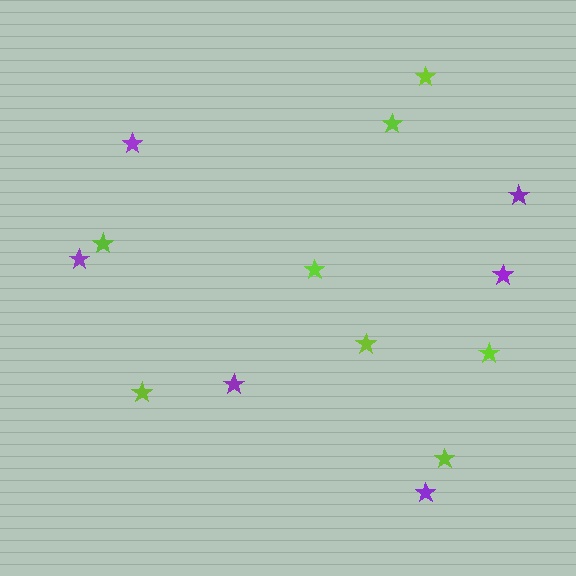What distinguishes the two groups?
There are 2 groups: one group of purple stars (6) and one group of lime stars (8).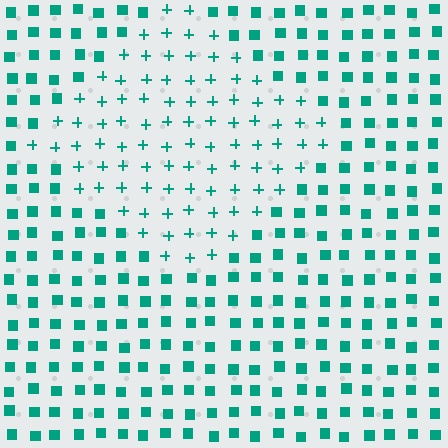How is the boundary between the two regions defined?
The boundary is defined by a change in element shape: plus signs inside vs. squares outside. All elements share the same color and spacing.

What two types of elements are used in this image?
The image uses plus signs inside the diamond region and squares outside it.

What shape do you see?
I see a diamond.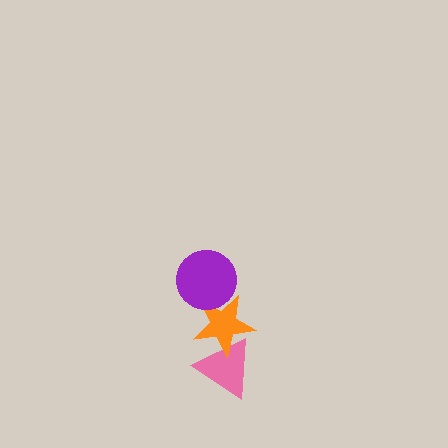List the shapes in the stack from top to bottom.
From top to bottom: the purple circle, the orange star, the pink triangle.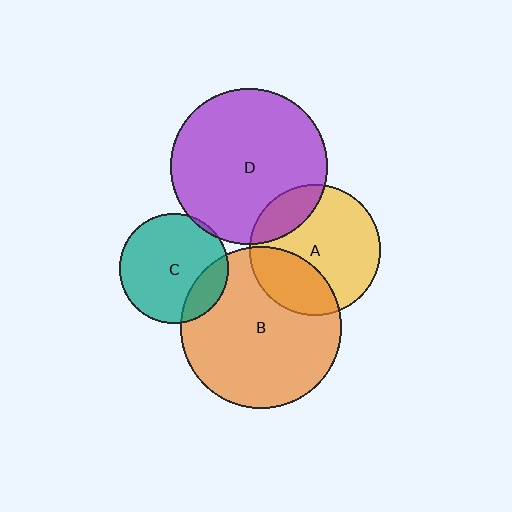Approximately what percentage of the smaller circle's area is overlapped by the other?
Approximately 20%.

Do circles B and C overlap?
Yes.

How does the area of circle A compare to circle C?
Approximately 1.4 times.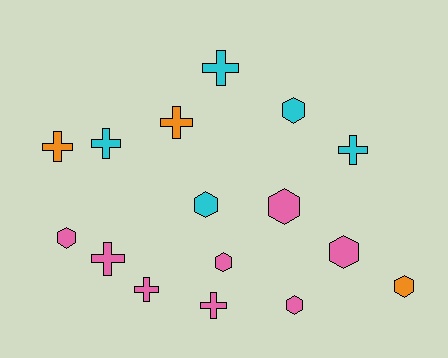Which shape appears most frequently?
Cross, with 8 objects.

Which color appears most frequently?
Pink, with 8 objects.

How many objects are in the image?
There are 16 objects.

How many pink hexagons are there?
There are 5 pink hexagons.